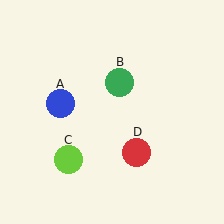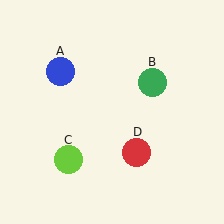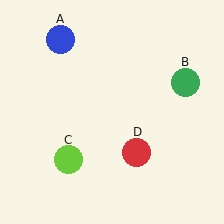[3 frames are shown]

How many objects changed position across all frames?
2 objects changed position: blue circle (object A), green circle (object B).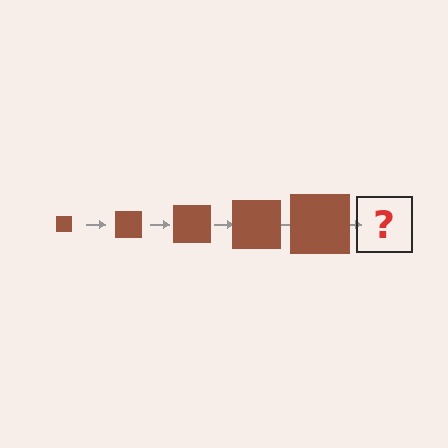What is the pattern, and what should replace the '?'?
The pattern is that the square gets progressively larger each step. The '?' should be a brown square, larger than the previous one.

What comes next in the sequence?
The next element should be a brown square, larger than the previous one.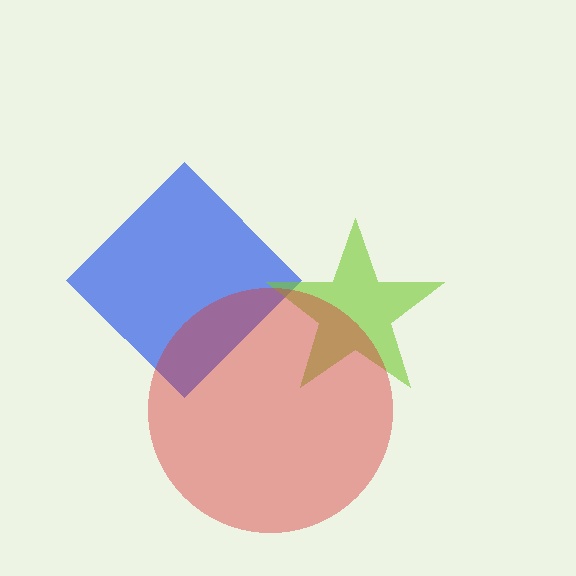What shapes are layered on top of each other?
The layered shapes are: a blue diamond, a lime star, a red circle.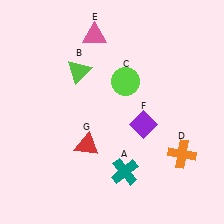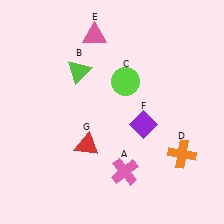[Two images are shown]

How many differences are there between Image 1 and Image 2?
There is 1 difference between the two images.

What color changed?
The cross (A) changed from teal in Image 1 to pink in Image 2.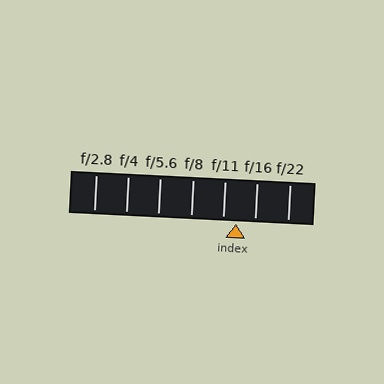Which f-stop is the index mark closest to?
The index mark is closest to f/11.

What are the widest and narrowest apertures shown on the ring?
The widest aperture shown is f/2.8 and the narrowest is f/22.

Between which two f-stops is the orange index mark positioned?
The index mark is between f/11 and f/16.